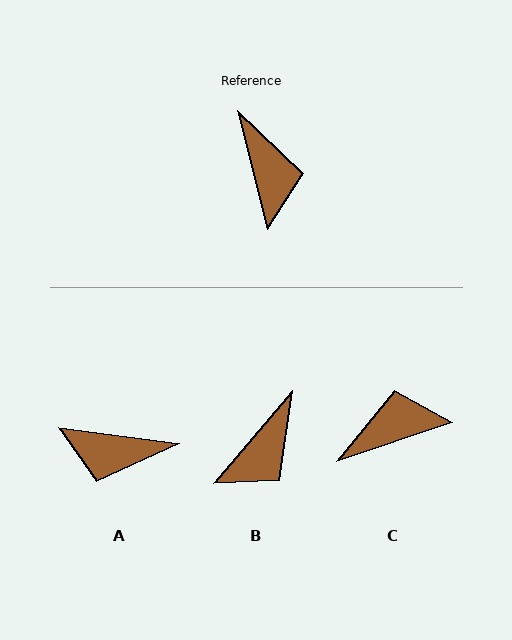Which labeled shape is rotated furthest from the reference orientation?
A, about 112 degrees away.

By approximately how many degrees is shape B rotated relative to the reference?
Approximately 55 degrees clockwise.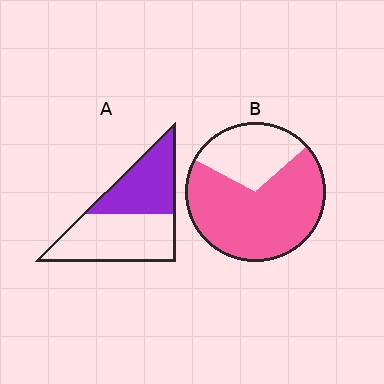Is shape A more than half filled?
No.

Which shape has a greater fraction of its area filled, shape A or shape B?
Shape B.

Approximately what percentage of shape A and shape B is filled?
A is approximately 45% and B is approximately 70%.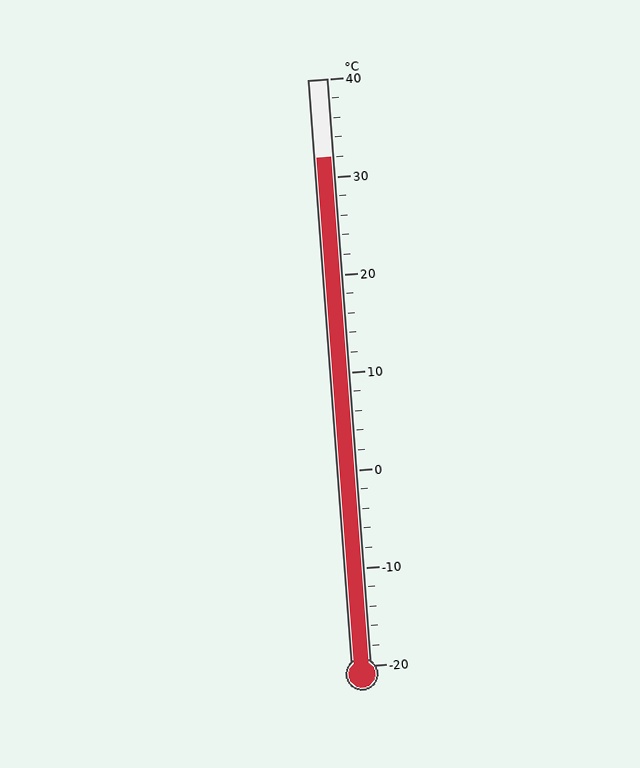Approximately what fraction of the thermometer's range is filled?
The thermometer is filled to approximately 85% of its range.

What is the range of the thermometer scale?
The thermometer scale ranges from -20°C to 40°C.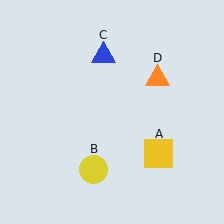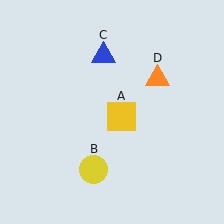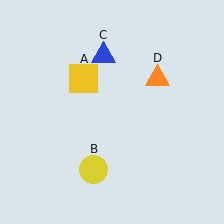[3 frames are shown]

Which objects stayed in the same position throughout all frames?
Yellow circle (object B) and blue triangle (object C) and orange triangle (object D) remained stationary.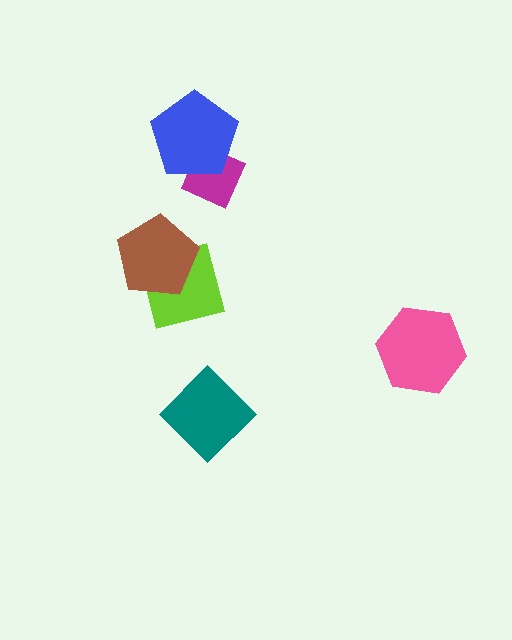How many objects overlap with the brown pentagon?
1 object overlaps with the brown pentagon.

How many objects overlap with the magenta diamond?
1 object overlaps with the magenta diamond.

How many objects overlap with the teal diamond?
0 objects overlap with the teal diamond.